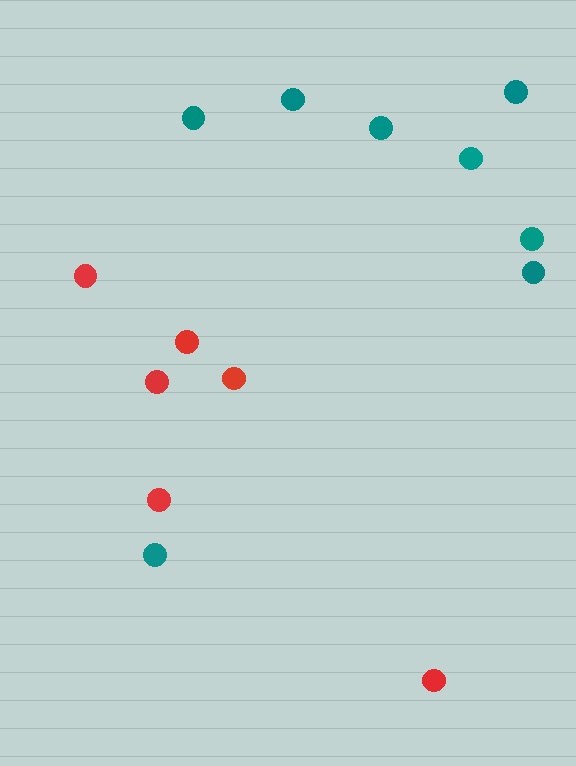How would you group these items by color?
There are 2 groups: one group of red circles (6) and one group of teal circles (8).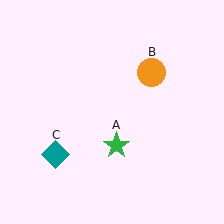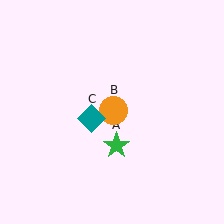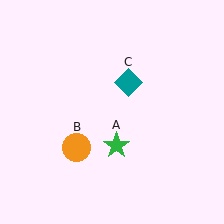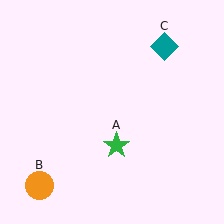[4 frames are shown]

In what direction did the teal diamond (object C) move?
The teal diamond (object C) moved up and to the right.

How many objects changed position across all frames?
2 objects changed position: orange circle (object B), teal diamond (object C).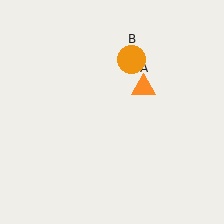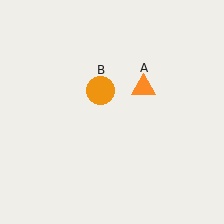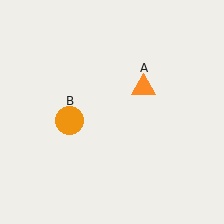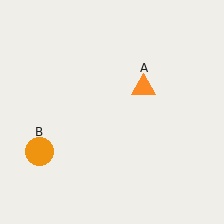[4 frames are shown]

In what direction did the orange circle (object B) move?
The orange circle (object B) moved down and to the left.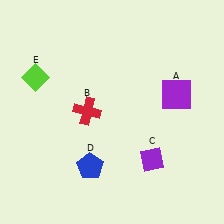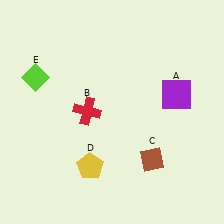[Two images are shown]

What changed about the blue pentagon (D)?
In Image 1, D is blue. In Image 2, it changed to yellow.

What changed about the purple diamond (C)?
In Image 1, C is purple. In Image 2, it changed to brown.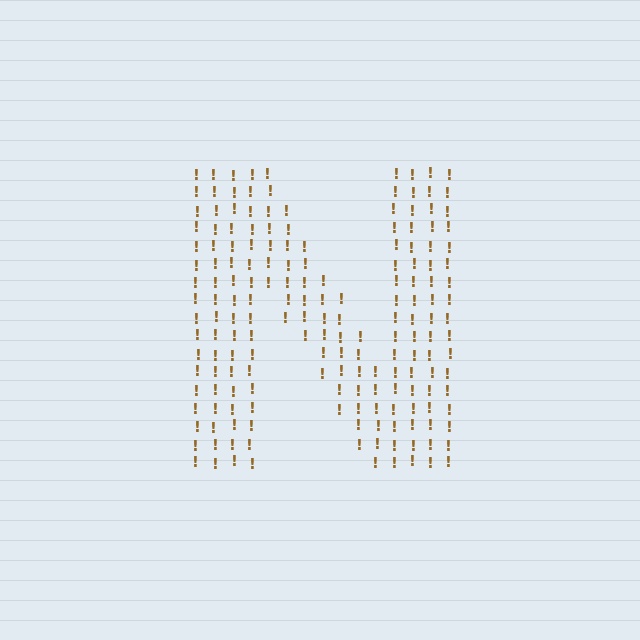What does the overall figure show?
The overall figure shows the letter N.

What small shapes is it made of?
It is made of small exclamation marks.